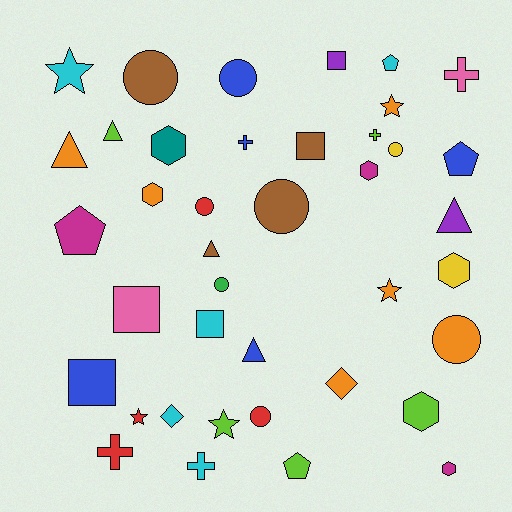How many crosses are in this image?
There are 5 crosses.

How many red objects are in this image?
There are 4 red objects.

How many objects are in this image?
There are 40 objects.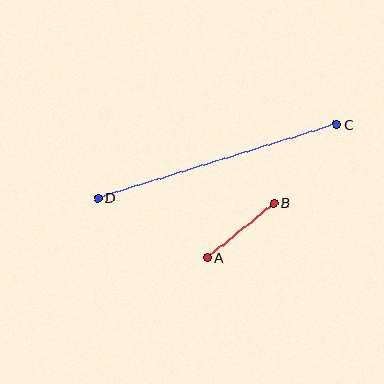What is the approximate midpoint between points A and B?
The midpoint is at approximately (241, 230) pixels.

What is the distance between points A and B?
The distance is approximately 86 pixels.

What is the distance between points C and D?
The distance is approximately 250 pixels.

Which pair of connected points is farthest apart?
Points C and D are farthest apart.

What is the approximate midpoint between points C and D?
The midpoint is at approximately (217, 161) pixels.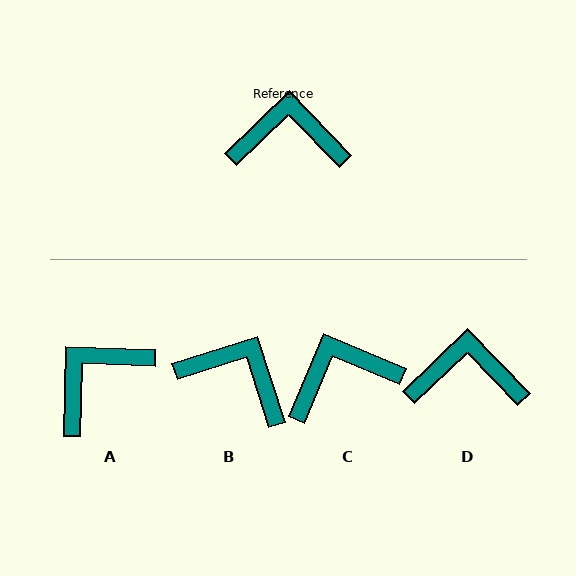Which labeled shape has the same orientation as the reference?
D.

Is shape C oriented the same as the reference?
No, it is off by about 23 degrees.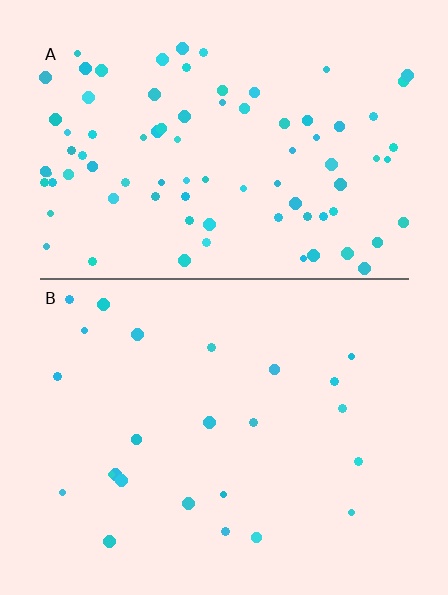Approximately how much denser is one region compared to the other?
Approximately 3.4× — region A over region B.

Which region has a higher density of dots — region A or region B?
A (the top).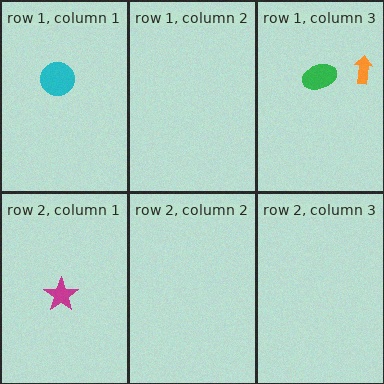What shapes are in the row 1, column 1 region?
The cyan circle.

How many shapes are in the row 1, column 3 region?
2.